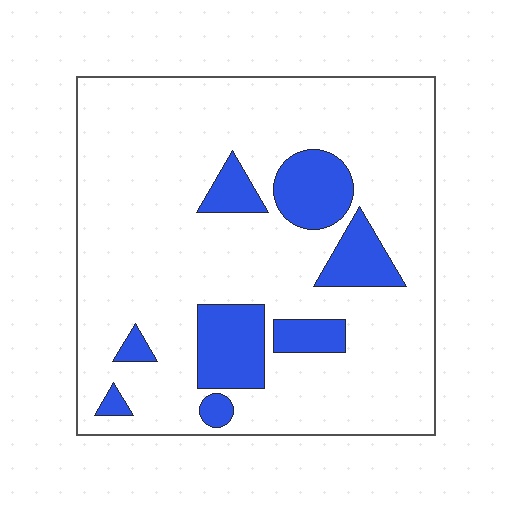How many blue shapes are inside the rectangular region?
8.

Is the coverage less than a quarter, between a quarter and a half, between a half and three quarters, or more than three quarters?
Less than a quarter.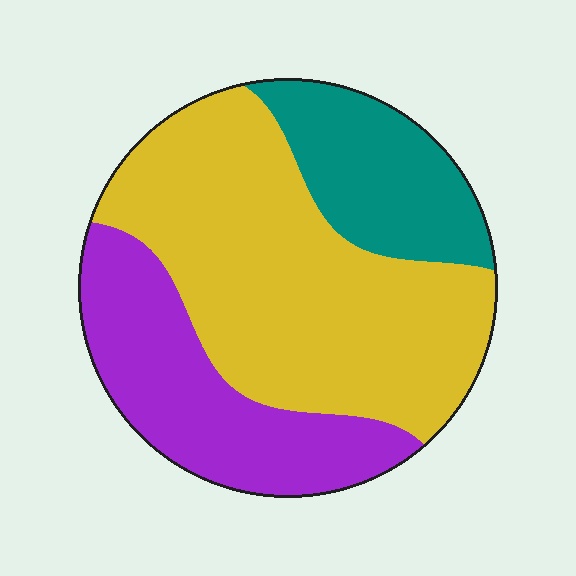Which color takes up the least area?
Teal, at roughly 20%.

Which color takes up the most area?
Yellow, at roughly 55%.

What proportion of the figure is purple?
Purple covers around 30% of the figure.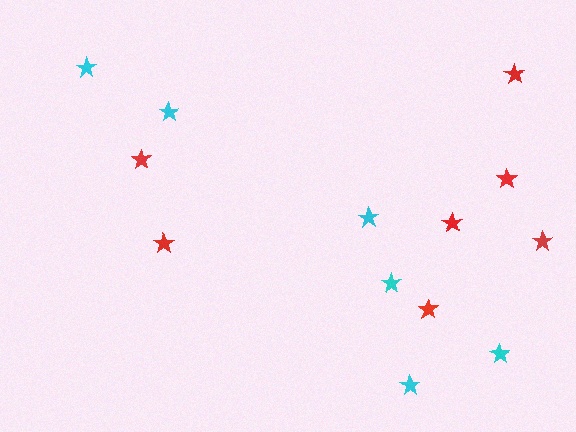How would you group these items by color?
There are 2 groups: one group of red stars (7) and one group of cyan stars (6).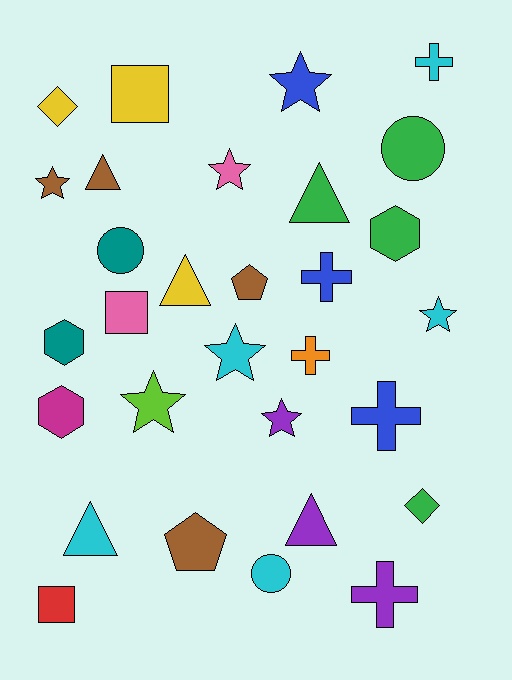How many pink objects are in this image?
There are 2 pink objects.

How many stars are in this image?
There are 7 stars.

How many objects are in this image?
There are 30 objects.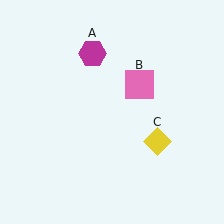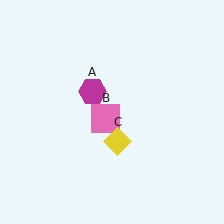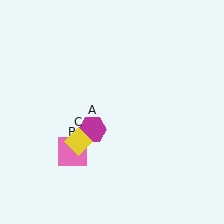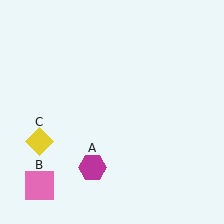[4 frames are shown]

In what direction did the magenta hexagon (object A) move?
The magenta hexagon (object A) moved down.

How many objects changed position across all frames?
3 objects changed position: magenta hexagon (object A), pink square (object B), yellow diamond (object C).